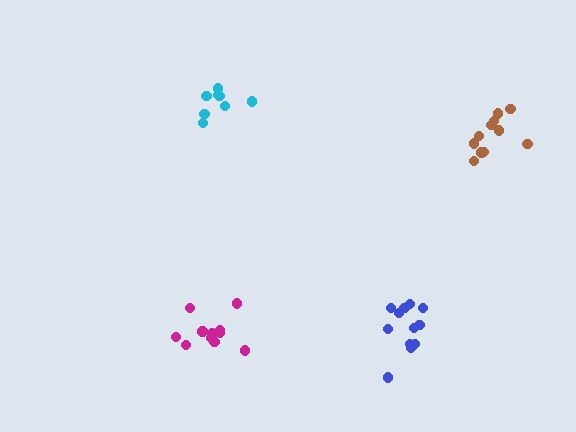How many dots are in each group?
Group 1: 11 dots, Group 2: 11 dots, Group 3: 12 dots, Group 4: 8 dots (42 total).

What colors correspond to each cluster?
The clusters are colored: magenta, brown, blue, cyan.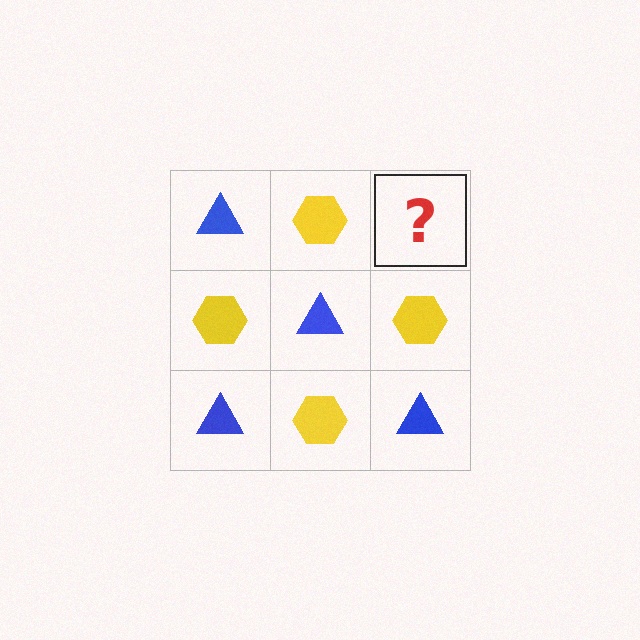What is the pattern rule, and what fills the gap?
The rule is that it alternates blue triangle and yellow hexagon in a checkerboard pattern. The gap should be filled with a blue triangle.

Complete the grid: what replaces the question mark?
The question mark should be replaced with a blue triangle.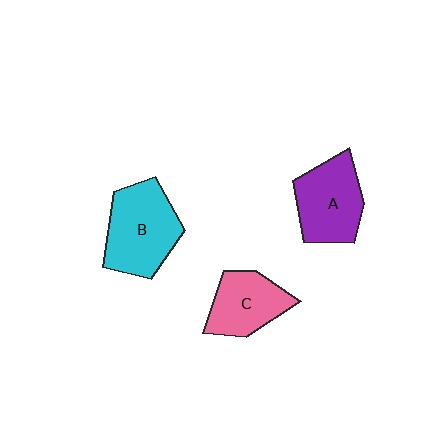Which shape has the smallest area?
Shape C (pink).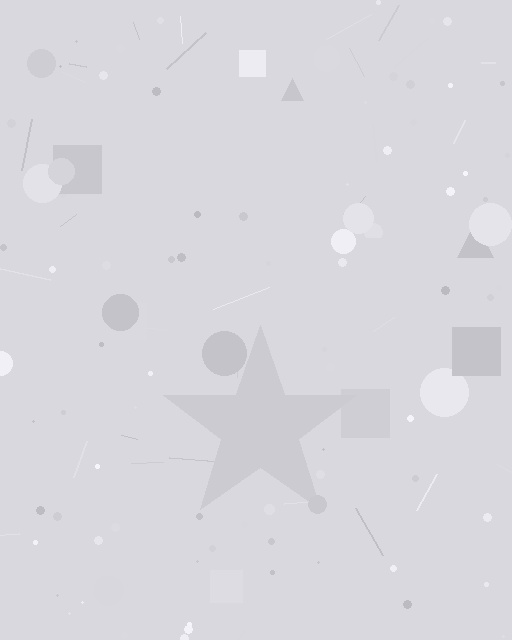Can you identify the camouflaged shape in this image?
The camouflaged shape is a star.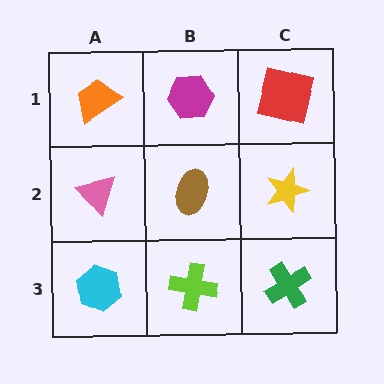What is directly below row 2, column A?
A cyan hexagon.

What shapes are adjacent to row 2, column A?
An orange trapezoid (row 1, column A), a cyan hexagon (row 3, column A), a brown ellipse (row 2, column B).